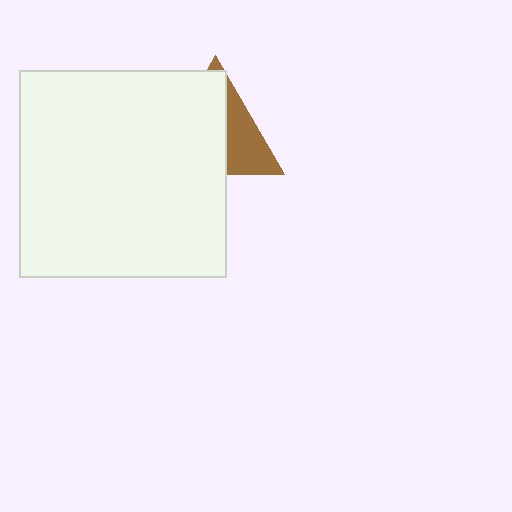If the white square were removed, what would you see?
You would see the complete brown triangle.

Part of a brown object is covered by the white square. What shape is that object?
It is a triangle.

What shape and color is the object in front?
The object in front is a white square.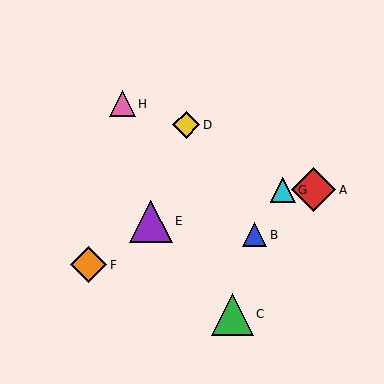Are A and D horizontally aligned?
No, A is at y≈190 and D is at y≈125.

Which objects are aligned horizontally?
Objects A, G are aligned horizontally.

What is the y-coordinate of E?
Object E is at y≈221.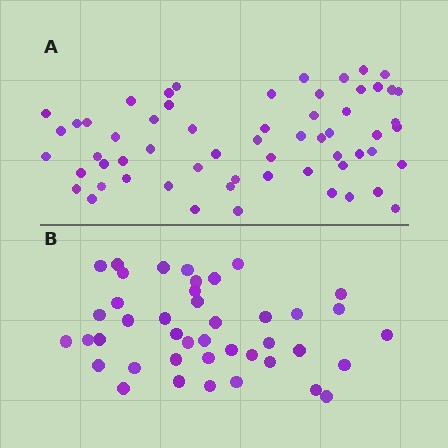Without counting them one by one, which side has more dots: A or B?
Region A (the top region) has more dots.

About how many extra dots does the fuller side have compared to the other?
Region A has approximately 20 more dots than region B.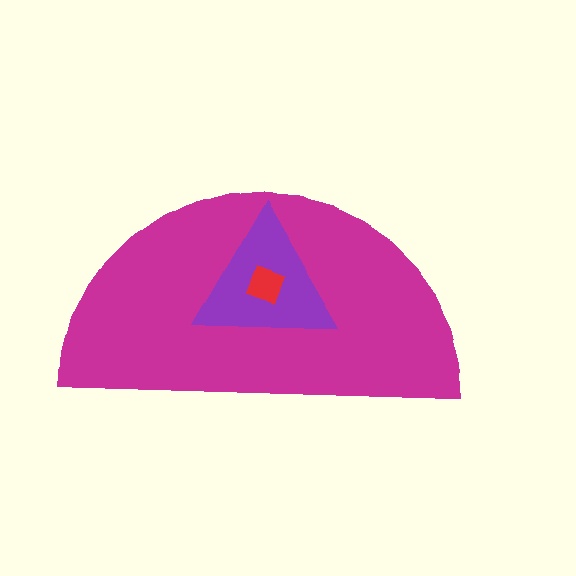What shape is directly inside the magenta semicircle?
The purple triangle.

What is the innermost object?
The red diamond.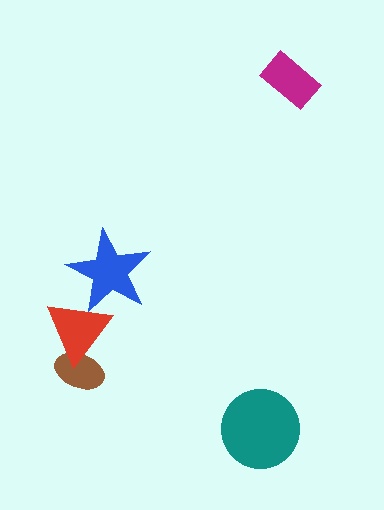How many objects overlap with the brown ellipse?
1 object overlaps with the brown ellipse.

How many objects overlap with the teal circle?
0 objects overlap with the teal circle.